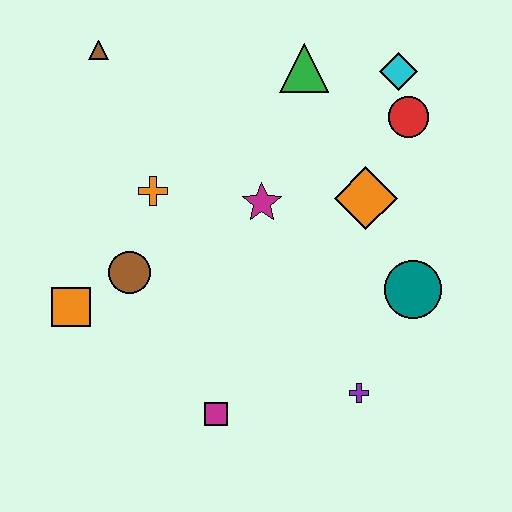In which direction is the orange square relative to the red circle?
The orange square is to the left of the red circle.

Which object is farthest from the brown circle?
The cyan diamond is farthest from the brown circle.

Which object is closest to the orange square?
The brown circle is closest to the orange square.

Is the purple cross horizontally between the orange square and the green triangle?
No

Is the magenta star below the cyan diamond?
Yes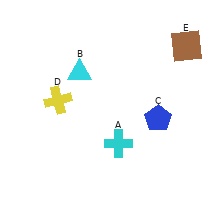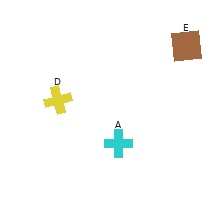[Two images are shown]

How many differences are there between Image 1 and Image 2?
There are 2 differences between the two images.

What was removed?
The blue pentagon (C), the cyan triangle (B) were removed in Image 2.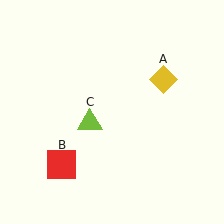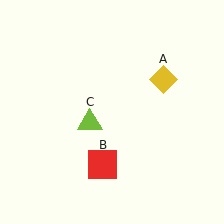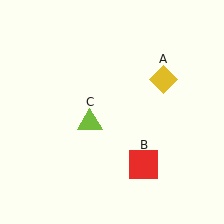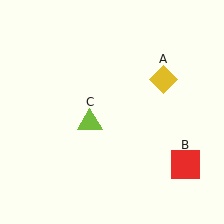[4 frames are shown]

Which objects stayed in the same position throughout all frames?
Yellow diamond (object A) and lime triangle (object C) remained stationary.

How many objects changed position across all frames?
1 object changed position: red square (object B).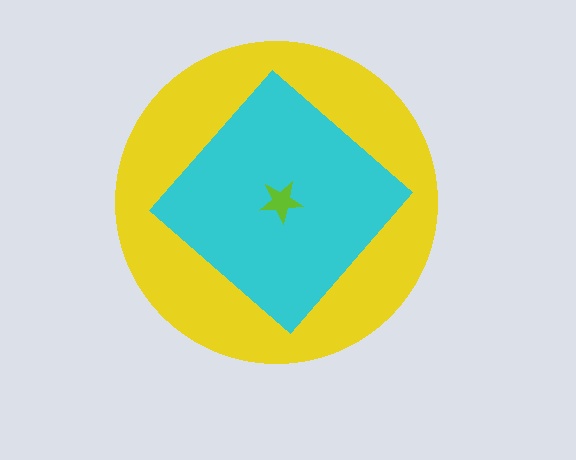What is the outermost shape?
The yellow circle.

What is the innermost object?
The lime star.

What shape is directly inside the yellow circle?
The cyan diamond.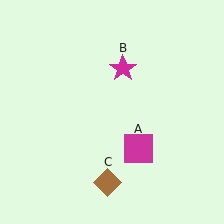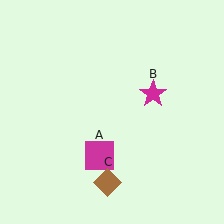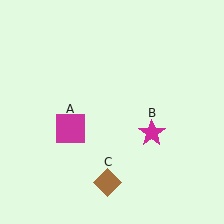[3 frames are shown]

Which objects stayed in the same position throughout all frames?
Brown diamond (object C) remained stationary.